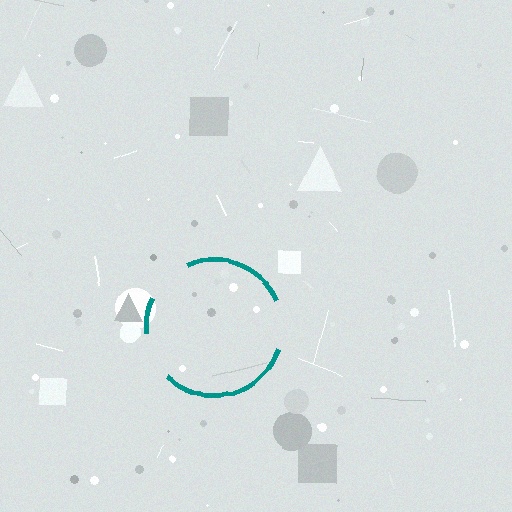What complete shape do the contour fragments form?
The contour fragments form a circle.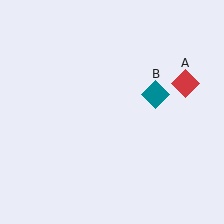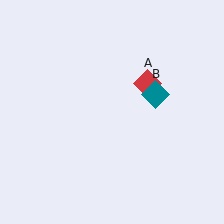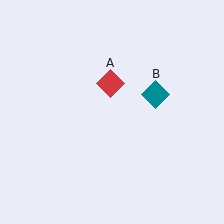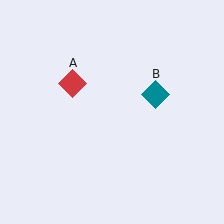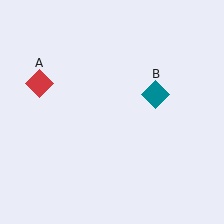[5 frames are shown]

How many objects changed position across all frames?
1 object changed position: red diamond (object A).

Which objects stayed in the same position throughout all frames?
Teal diamond (object B) remained stationary.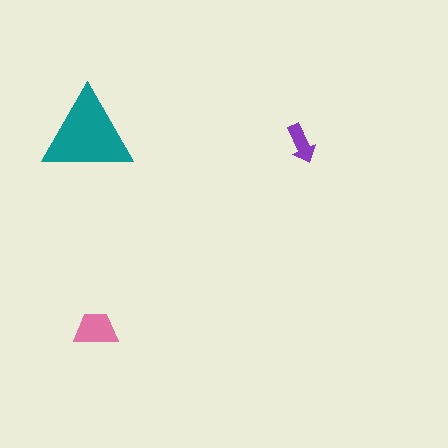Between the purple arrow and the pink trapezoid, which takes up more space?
The pink trapezoid.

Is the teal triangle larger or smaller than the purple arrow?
Larger.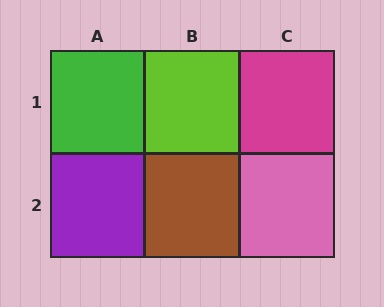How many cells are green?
1 cell is green.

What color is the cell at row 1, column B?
Lime.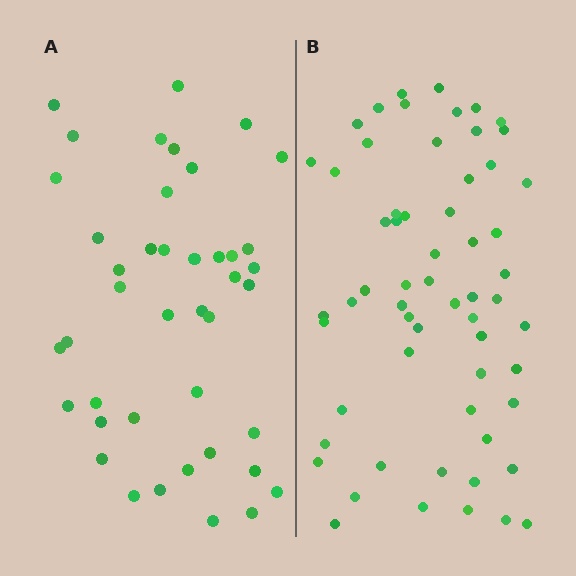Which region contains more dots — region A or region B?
Region B (the right region) has more dots.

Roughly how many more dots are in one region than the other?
Region B has approximately 20 more dots than region A.